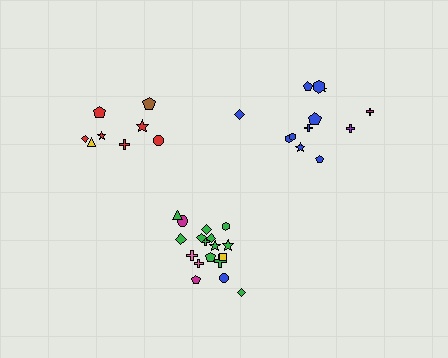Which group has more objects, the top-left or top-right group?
The top-right group.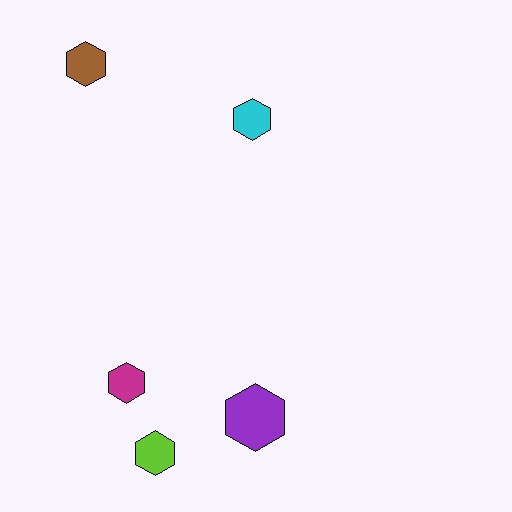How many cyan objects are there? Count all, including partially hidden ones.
There is 1 cyan object.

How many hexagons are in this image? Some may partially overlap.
There are 5 hexagons.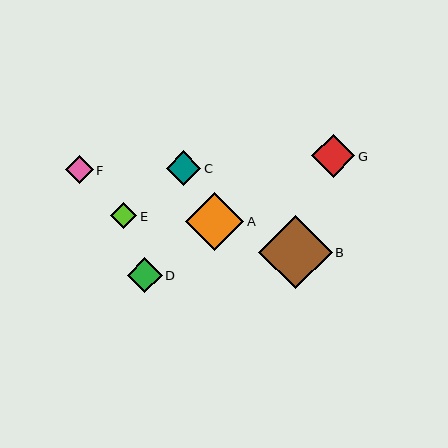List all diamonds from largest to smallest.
From largest to smallest: B, A, G, D, C, F, E.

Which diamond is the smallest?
Diamond E is the smallest with a size of approximately 26 pixels.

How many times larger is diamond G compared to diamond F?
Diamond G is approximately 1.6 times the size of diamond F.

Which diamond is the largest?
Diamond B is the largest with a size of approximately 73 pixels.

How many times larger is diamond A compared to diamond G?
Diamond A is approximately 1.3 times the size of diamond G.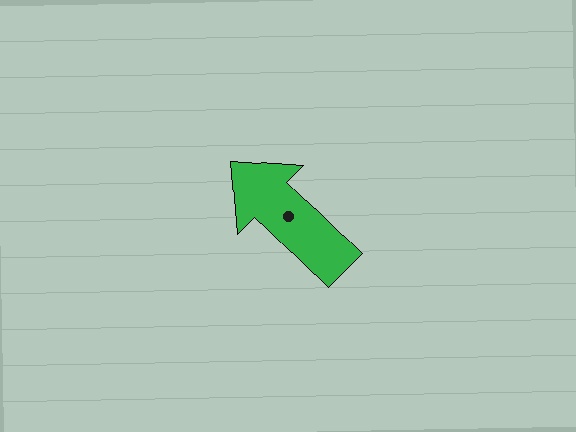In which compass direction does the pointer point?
Northwest.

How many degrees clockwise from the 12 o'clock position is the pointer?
Approximately 315 degrees.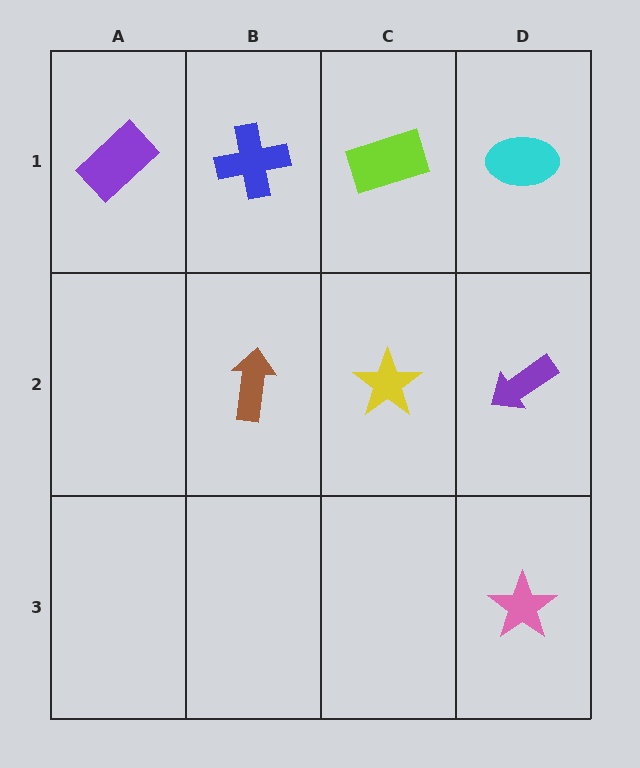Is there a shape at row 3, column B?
No, that cell is empty.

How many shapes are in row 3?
1 shape.